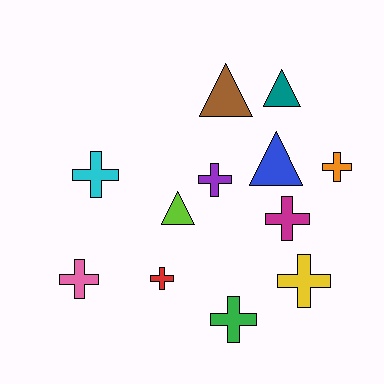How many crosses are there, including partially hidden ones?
There are 8 crosses.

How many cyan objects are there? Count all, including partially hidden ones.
There is 1 cyan object.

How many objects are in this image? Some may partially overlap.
There are 12 objects.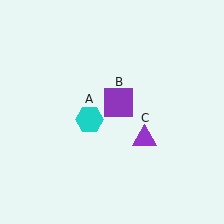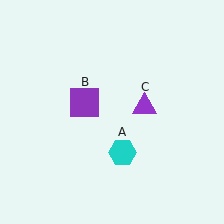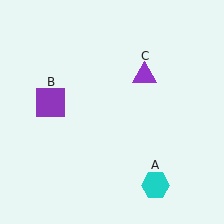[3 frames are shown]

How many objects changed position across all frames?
3 objects changed position: cyan hexagon (object A), purple square (object B), purple triangle (object C).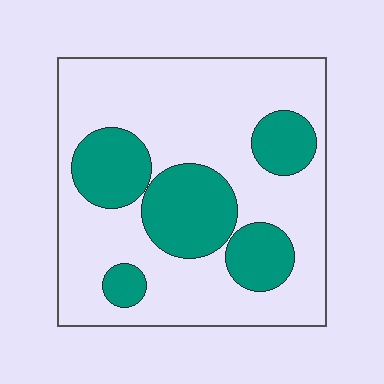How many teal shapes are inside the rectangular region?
5.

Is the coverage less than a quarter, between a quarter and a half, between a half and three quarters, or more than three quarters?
Between a quarter and a half.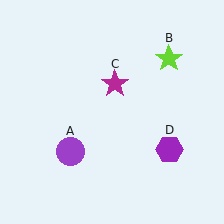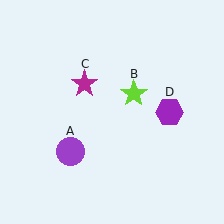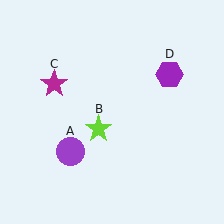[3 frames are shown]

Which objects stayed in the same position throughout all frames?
Purple circle (object A) remained stationary.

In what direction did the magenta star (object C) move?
The magenta star (object C) moved left.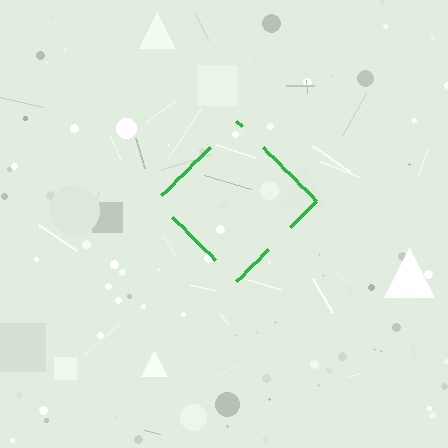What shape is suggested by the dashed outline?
The dashed outline suggests a diamond.